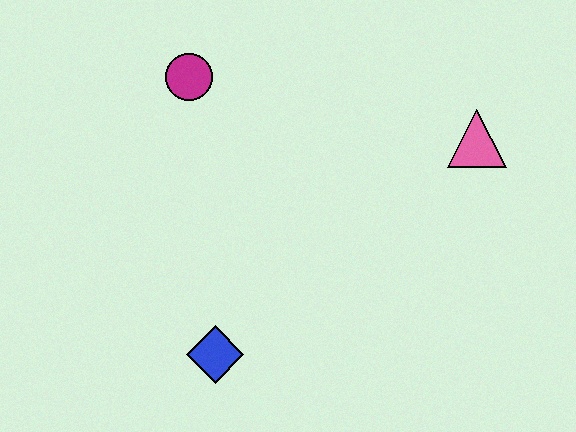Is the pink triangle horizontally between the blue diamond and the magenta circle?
No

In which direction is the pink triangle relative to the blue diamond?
The pink triangle is to the right of the blue diamond.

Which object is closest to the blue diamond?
The magenta circle is closest to the blue diamond.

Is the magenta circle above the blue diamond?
Yes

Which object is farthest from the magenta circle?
The pink triangle is farthest from the magenta circle.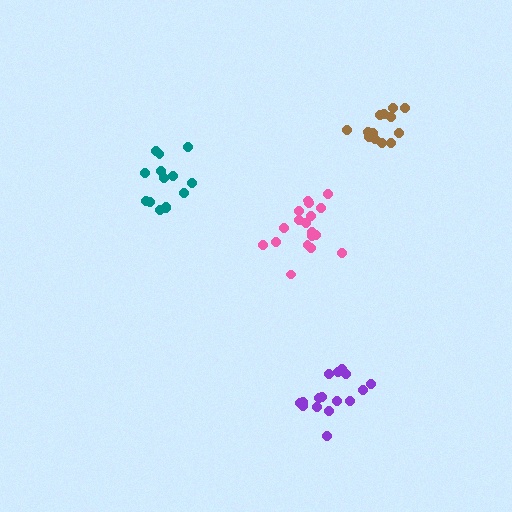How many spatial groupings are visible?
There are 4 spatial groupings.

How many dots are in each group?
Group 1: 14 dots, Group 2: 18 dots, Group 3: 14 dots, Group 4: 16 dots (62 total).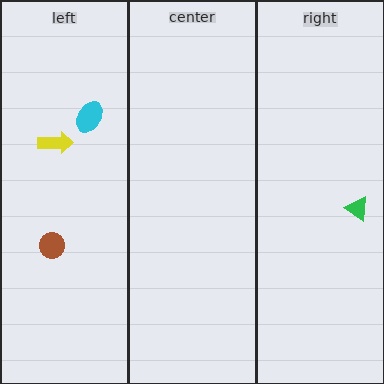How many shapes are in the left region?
3.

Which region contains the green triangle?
The right region.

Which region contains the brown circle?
The left region.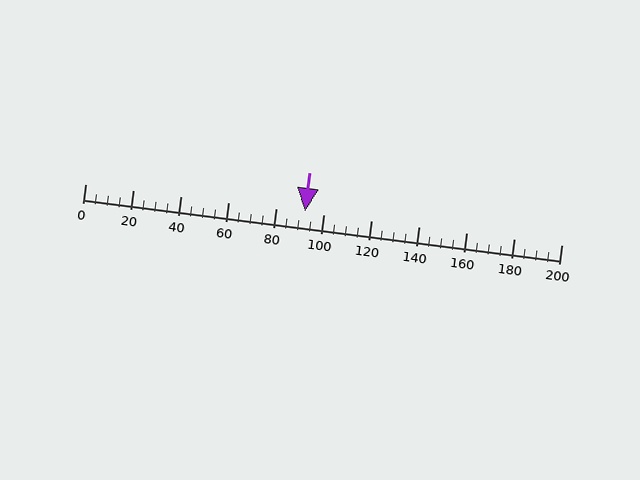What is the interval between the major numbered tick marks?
The major tick marks are spaced 20 units apart.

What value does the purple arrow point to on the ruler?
The purple arrow points to approximately 92.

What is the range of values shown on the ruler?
The ruler shows values from 0 to 200.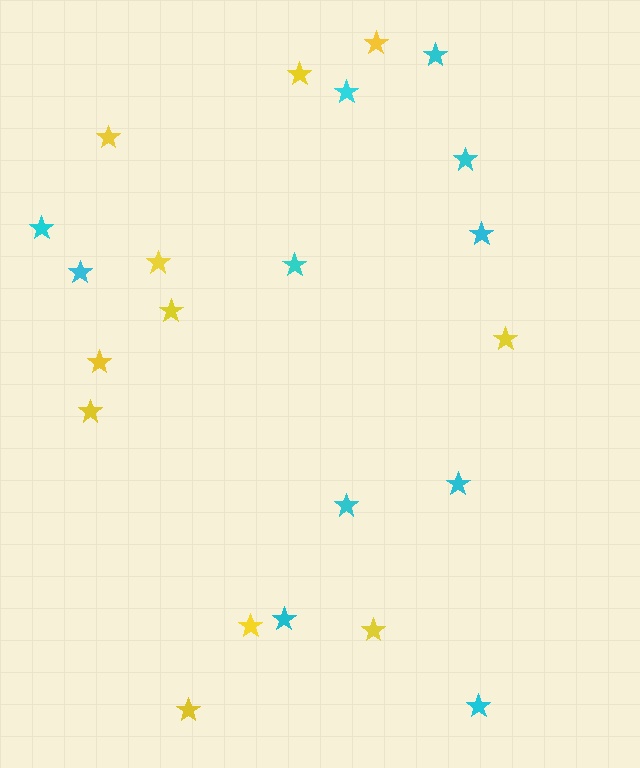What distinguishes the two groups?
There are 2 groups: one group of cyan stars (11) and one group of yellow stars (11).